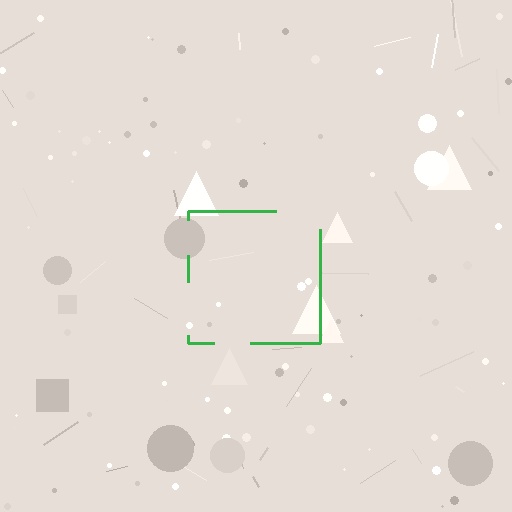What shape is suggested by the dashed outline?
The dashed outline suggests a square.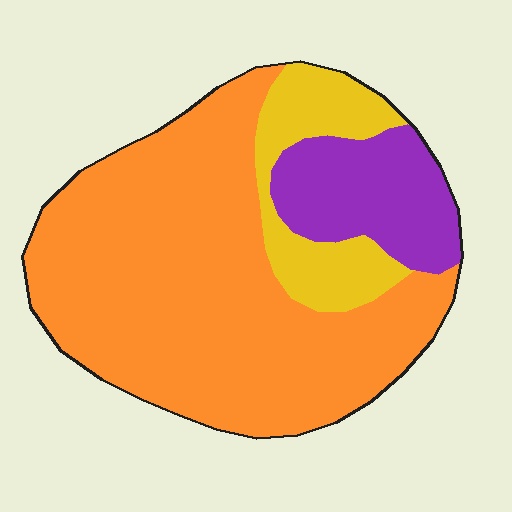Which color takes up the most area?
Orange, at roughly 70%.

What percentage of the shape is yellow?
Yellow covers roughly 15% of the shape.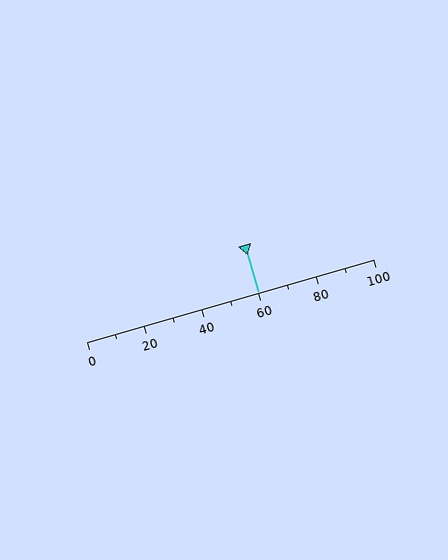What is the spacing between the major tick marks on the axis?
The major ticks are spaced 20 apart.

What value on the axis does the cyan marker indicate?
The marker indicates approximately 60.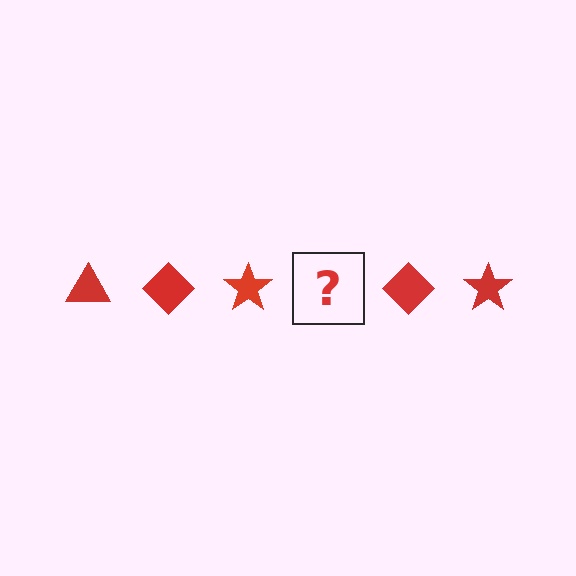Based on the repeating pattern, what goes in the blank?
The blank should be a red triangle.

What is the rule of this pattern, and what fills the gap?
The rule is that the pattern cycles through triangle, diamond, star shapes in red. The gap should be filled with a red triangle.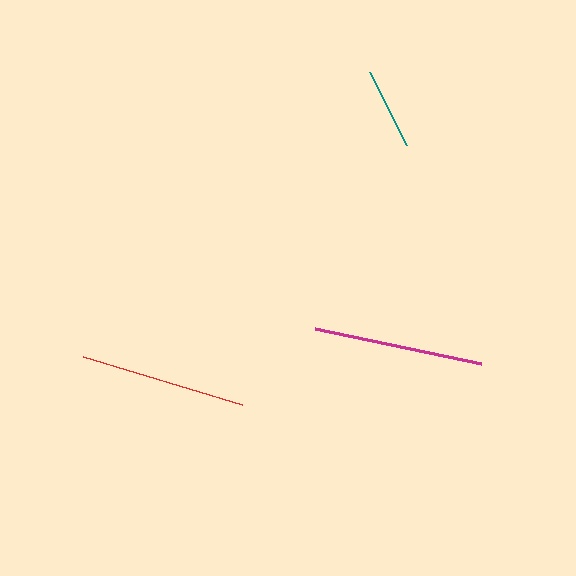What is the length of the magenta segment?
The magenta segment is approximately 170 pixels long.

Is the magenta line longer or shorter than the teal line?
The magenta line is longer than the teal line.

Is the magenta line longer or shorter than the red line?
The magenta line is longer than the red line.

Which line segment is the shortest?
The teal line is the shortest at approximately 83 pixels.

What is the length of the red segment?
The red segment is approximately 166 pixels long.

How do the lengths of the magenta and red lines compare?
The magenta and red lines are approximately the same length.